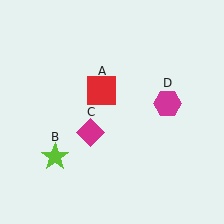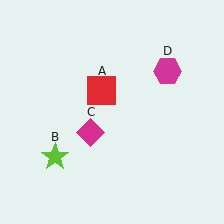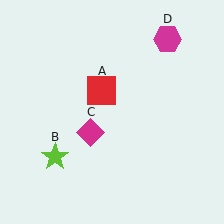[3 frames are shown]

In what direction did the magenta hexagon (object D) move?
The magenta hexagon (object D) moved up.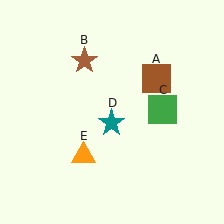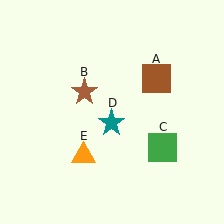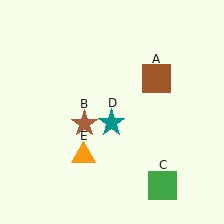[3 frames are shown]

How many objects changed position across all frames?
2 objects changed position: brown star (object B), green square (object C).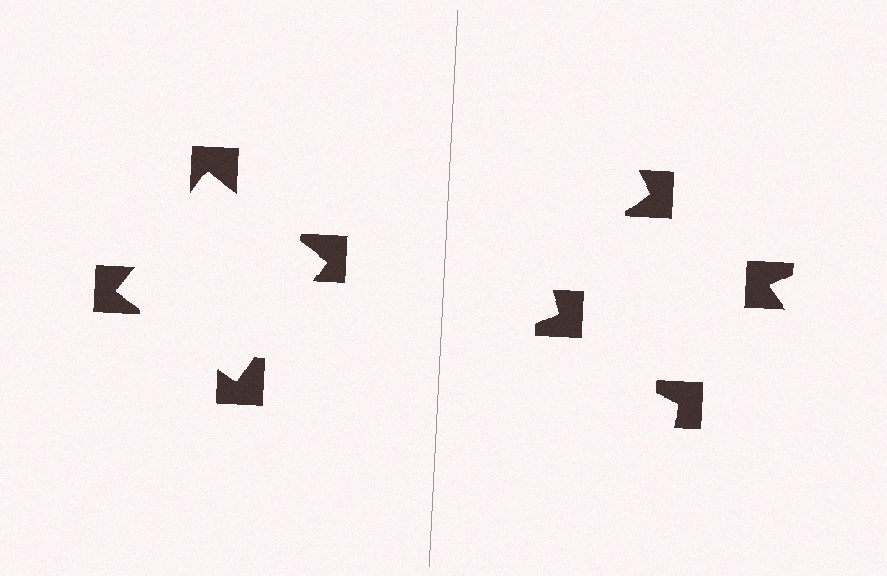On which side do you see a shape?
An illusory square appears on the left side. On the right side the wedge cuts are rotated, so no coherent shape forms.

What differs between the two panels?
The notched squares are positioned identically on both sides; only the wedge orientations differ. On the left they align to a square; on the right they are misaligned.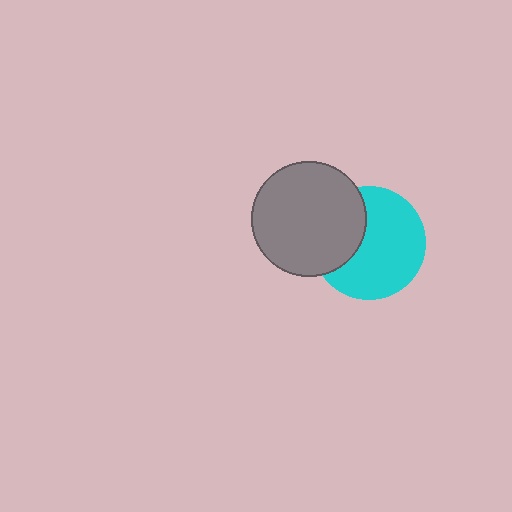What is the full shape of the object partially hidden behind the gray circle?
The partially hidden object is a cyan circle.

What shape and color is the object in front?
The object in front is a gray circle.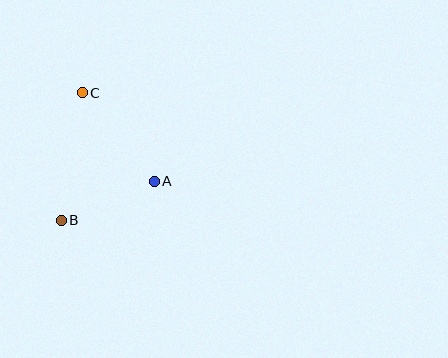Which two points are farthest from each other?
Points B and C are farthest from each other.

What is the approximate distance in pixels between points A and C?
The distance between A and C is approximately 114 pixels.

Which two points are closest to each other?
Points A and B are closest to each other.